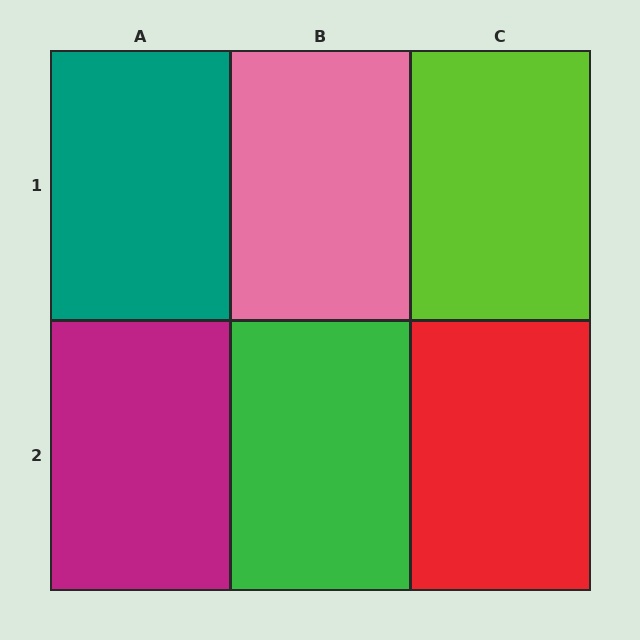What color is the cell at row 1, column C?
Lime.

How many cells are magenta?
1 cell is magenta.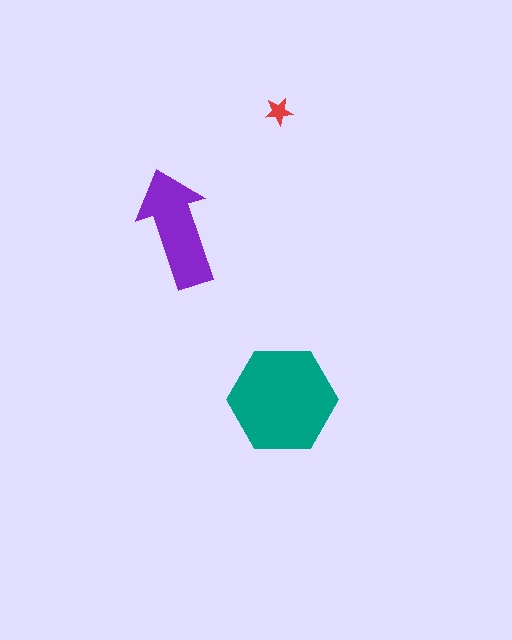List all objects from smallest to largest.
The red star, the purple arrow, the teal hexagon.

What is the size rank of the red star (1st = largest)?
3rd.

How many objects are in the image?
There are 3 objects in the image.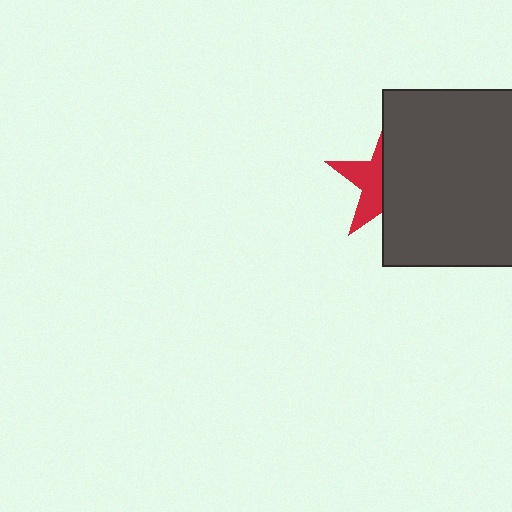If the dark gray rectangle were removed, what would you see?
You would see the complete red star.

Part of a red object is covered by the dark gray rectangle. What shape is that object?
It is a star.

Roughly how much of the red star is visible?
A small part of it is visible (roughly 40%).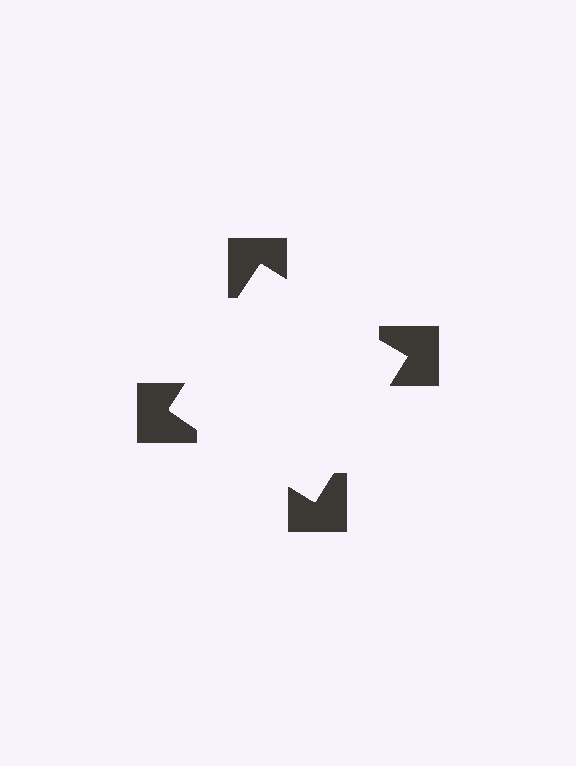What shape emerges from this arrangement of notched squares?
An illusory square — its edges are inferred from the aligned wedge cuts in the notched squares, not physically drawn.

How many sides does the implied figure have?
4 sides.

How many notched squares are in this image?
There are 4 — one at each vertex of the illusory square.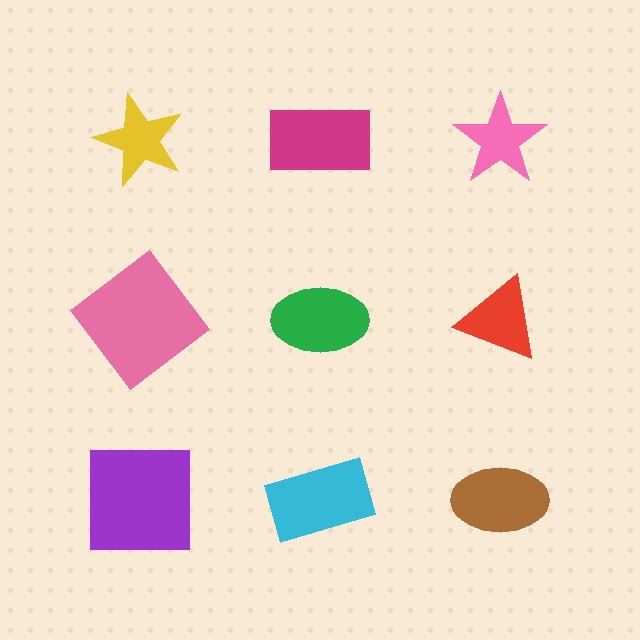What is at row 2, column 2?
A green ellipse.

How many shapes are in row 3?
3 shapes.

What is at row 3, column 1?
A purple square.